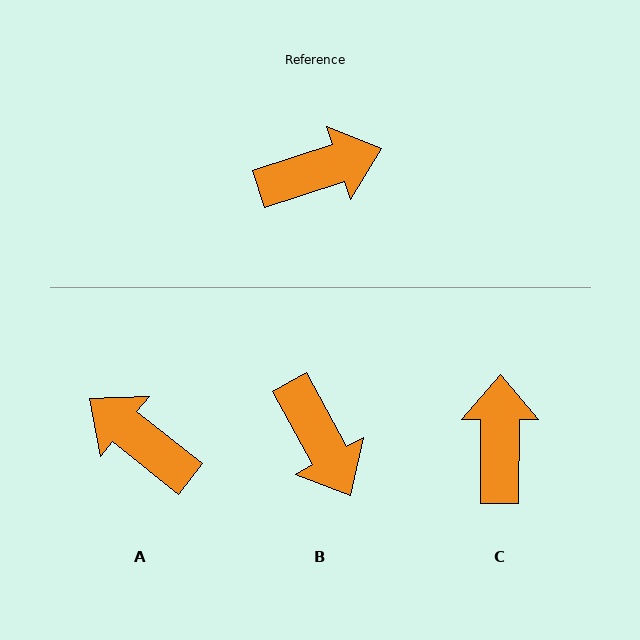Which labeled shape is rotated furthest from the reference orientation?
A, about 123 degrees away.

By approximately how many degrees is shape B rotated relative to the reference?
Approximately 80 degrees clockwise.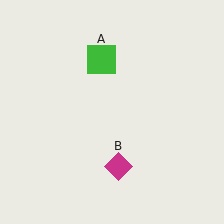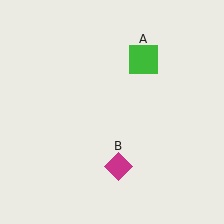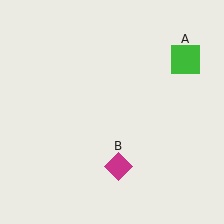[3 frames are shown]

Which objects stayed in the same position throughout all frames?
Magenta diamond (object B) remained stationary.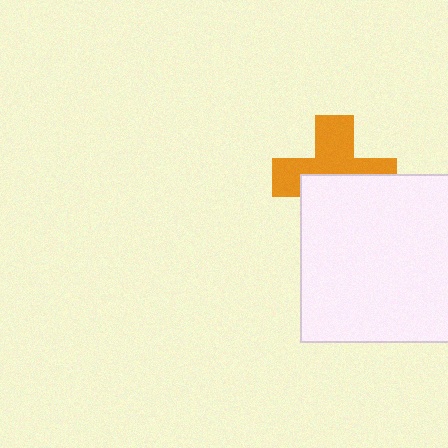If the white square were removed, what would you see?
You would see the complete orange cross.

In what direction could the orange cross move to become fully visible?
The orange cross could move up. That would shift it out from behind the white square entirely.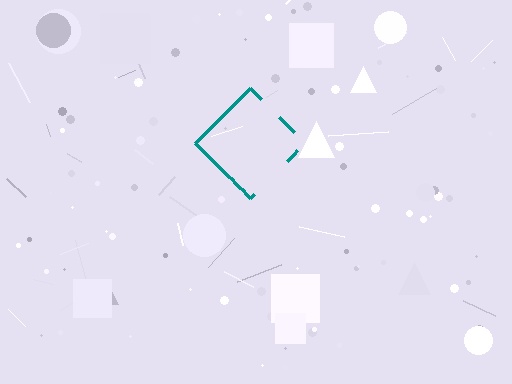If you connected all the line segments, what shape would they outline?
They would outline a diamond.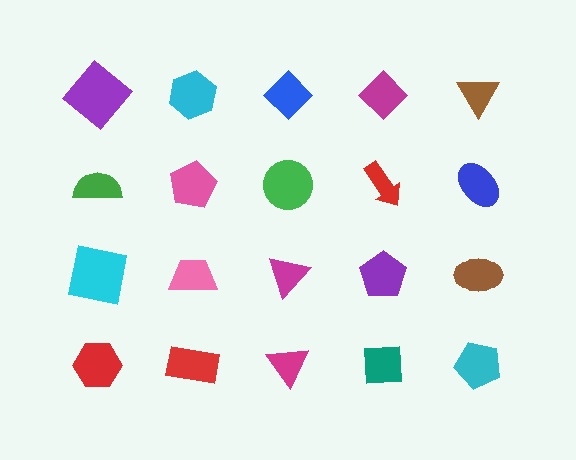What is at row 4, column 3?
A magenta triangle.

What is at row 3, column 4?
A purple pentagon.